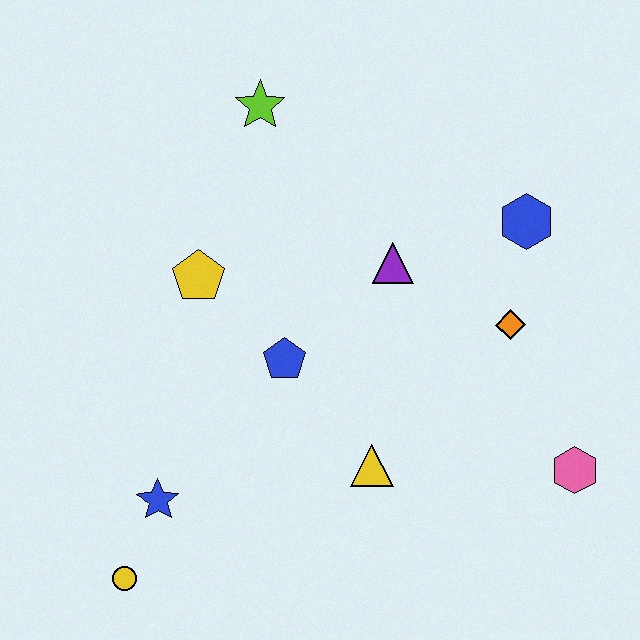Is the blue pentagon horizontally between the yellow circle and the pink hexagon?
Yes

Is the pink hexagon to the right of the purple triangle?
Yes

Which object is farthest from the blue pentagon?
The pink hexagon is farthest from the blue pentagon.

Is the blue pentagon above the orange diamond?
No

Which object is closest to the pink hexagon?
The orange diamond is closest to the pink hexagon.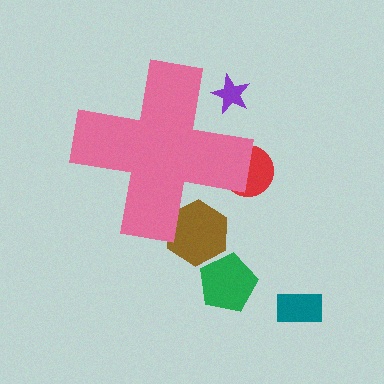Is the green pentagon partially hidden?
No, the green pentagon is fully visible.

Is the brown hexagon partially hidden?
Yes, the brown hexagon is partially hidden behind the pink cross.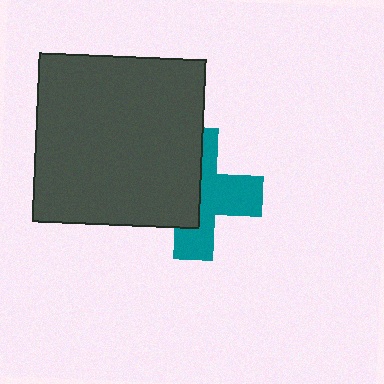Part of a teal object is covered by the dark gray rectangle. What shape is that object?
It is a cross.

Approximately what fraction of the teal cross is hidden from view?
Roughly 50% of the teal cross is hidden behind the dark gray rectangle.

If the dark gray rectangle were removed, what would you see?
You would see the complete teal cross.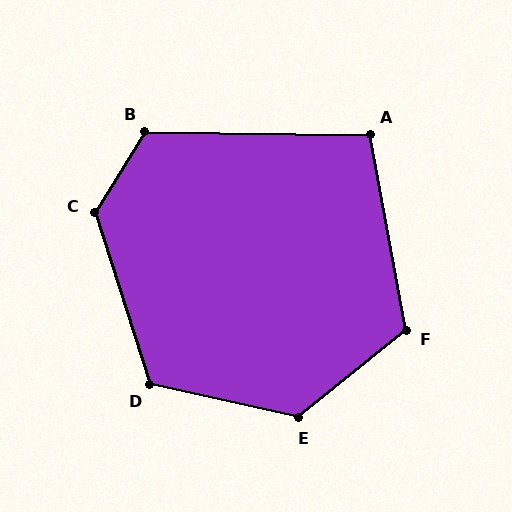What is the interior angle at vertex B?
Approximately 121 degrees (obtuse).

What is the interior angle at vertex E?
Approximately 128 degrees (obtuse).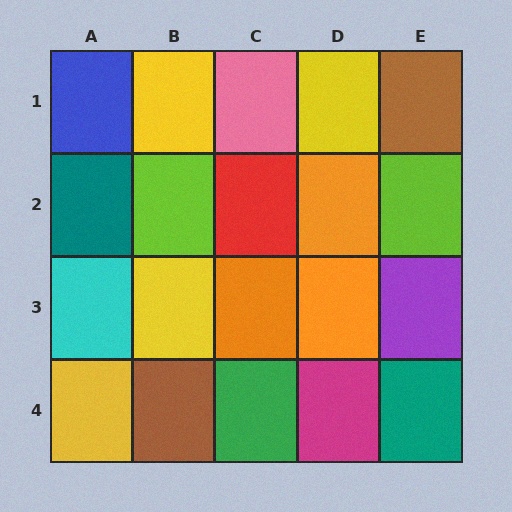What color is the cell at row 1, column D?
Yellow.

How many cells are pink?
1 cell is pink.